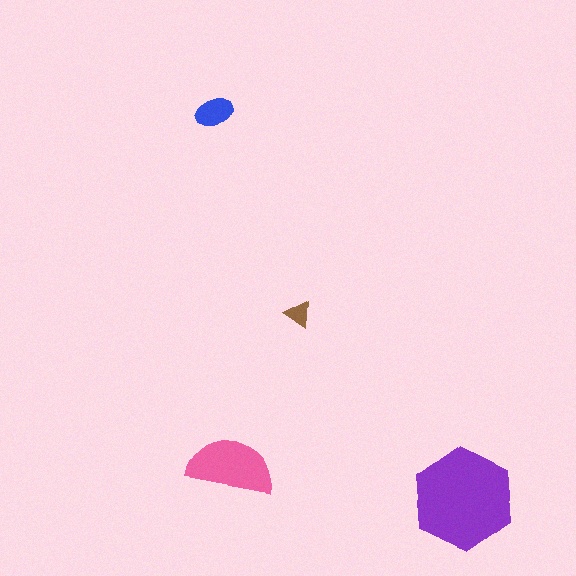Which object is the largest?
The purple hexagon.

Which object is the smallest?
The brown triangle.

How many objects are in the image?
There are 4 objects in the image.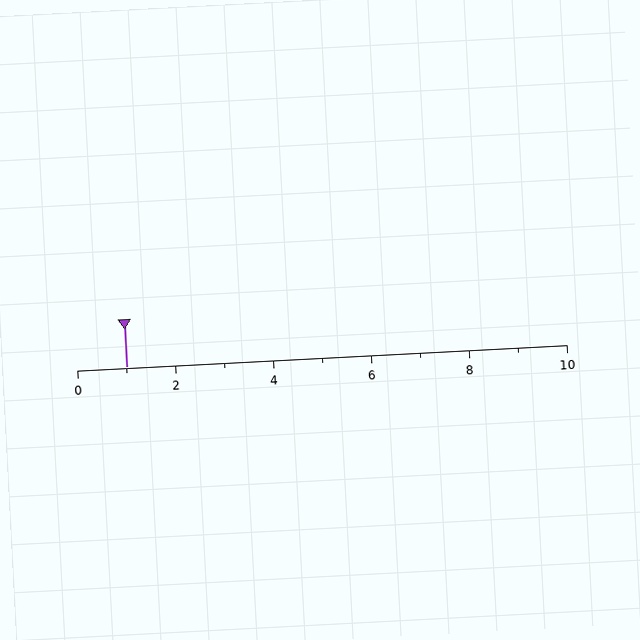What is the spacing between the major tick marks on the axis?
The major ticks are spaced 2 apart.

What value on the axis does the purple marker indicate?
The marker indicates approximately 1.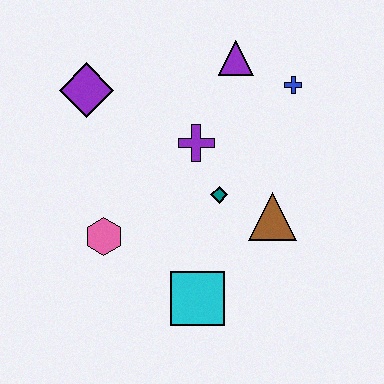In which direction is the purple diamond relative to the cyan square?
The purple diamond is above the cyan square.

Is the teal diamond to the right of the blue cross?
No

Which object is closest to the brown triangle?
The teal diamond is closest to the brown triangle.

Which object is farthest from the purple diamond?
The cyan square is farthest from the purple diamond.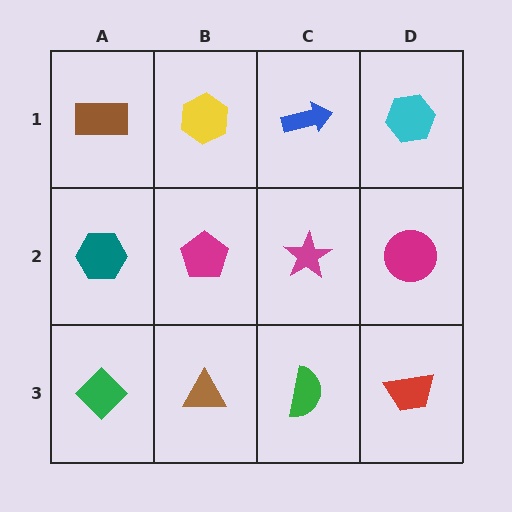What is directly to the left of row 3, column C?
A brown triangle.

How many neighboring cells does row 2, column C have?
4.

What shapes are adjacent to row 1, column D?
A magenta circle (row 2, column D), a blue arrow (row 1, column C).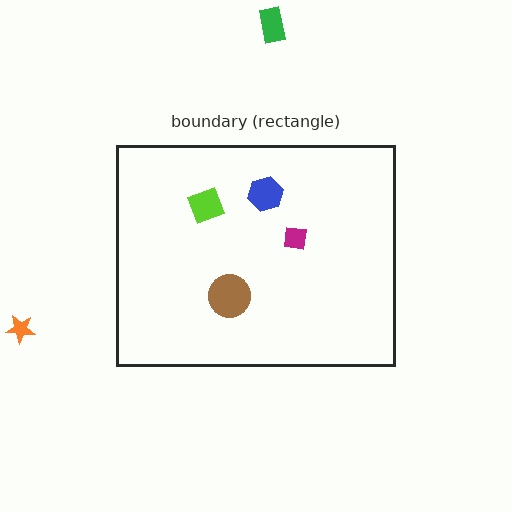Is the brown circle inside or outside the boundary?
Inside.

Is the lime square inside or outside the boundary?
Inside.